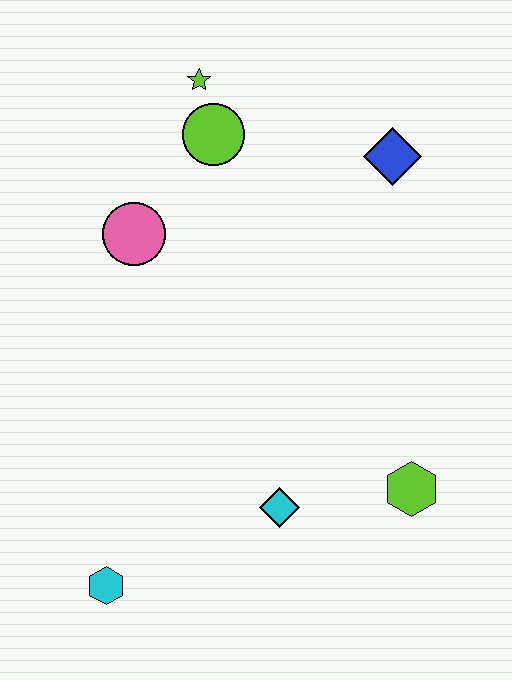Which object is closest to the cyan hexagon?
The cyan diamond is closest to the cyan hexagon.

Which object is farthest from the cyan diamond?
The lime star is farthest from the cyan diamond.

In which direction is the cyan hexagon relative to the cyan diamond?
The cyan hexagon is to the left of the cyan diamond.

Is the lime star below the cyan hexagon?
No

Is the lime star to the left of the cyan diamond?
Yes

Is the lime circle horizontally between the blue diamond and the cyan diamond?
No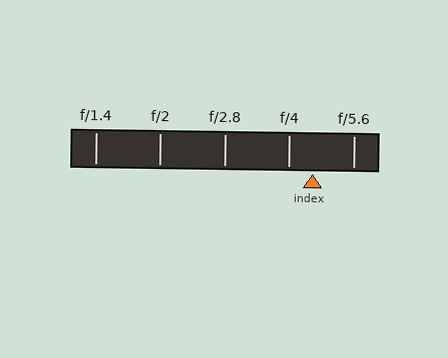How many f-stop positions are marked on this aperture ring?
There are 5 f-stop positions marked.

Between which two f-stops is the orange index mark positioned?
The index mark is between f/4 and f/5.6.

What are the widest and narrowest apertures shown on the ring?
The widest aperture shown is f/1.4 and the narrowest is f/5.6.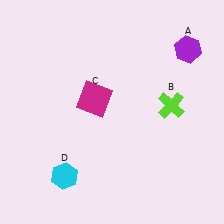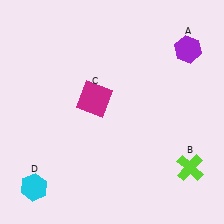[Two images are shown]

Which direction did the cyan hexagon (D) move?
The cyan hexagon (D) moved left.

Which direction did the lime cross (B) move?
The lime cross (B) moved down.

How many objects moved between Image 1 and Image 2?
2 objects moved between the two images.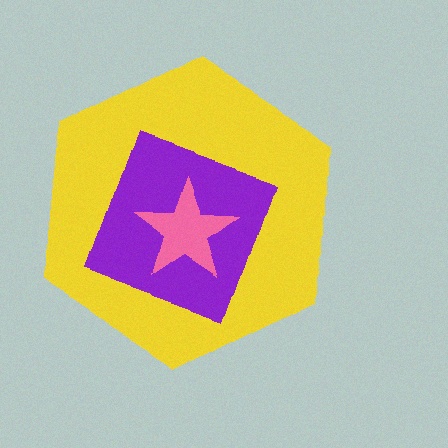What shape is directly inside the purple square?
The pink star.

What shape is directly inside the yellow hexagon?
The purple square.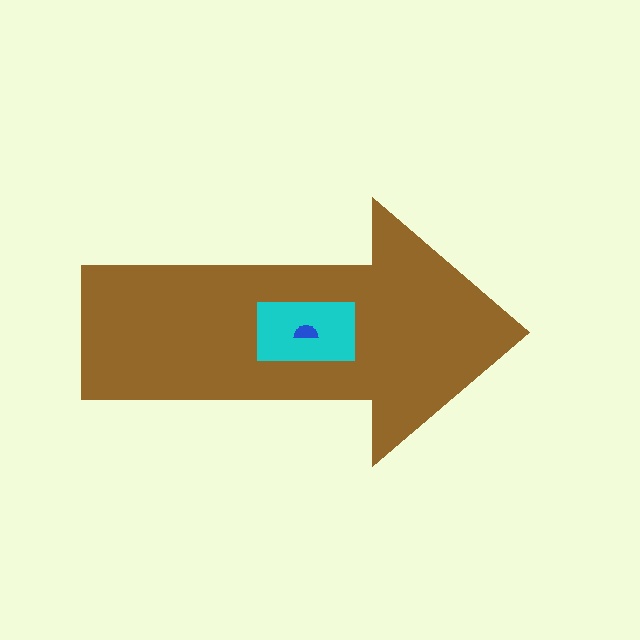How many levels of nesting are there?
3.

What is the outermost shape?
The brown arrow.